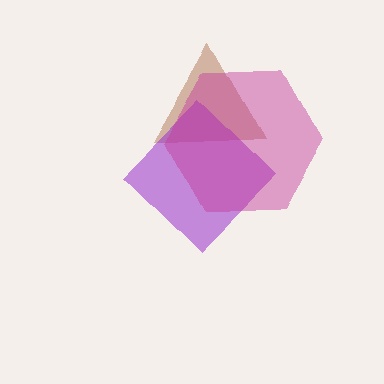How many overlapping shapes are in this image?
There are 3 overlapping shapes in the image.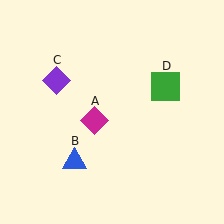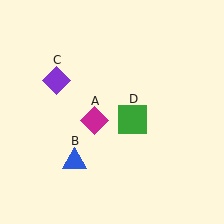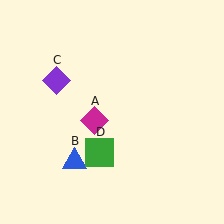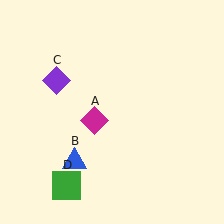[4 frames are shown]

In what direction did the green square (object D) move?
The green square (object D) moved down and to the left.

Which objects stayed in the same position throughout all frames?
Magenta diamond (object A) and blue triangle (object B) and purple diamond (object C) remained stationary.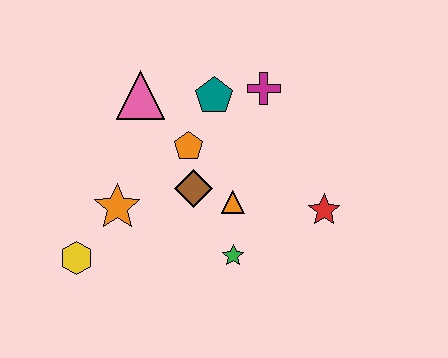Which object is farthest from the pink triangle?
The red star is farthest from the pink triangle.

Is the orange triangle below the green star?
No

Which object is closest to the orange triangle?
The brown diamond is closest to the orange triangle.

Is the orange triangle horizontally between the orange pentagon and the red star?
Yes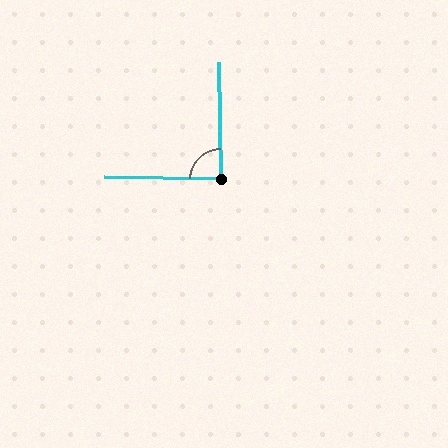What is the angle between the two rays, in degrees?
Approximately 88 degrees.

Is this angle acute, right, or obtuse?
It is approximately a right angle.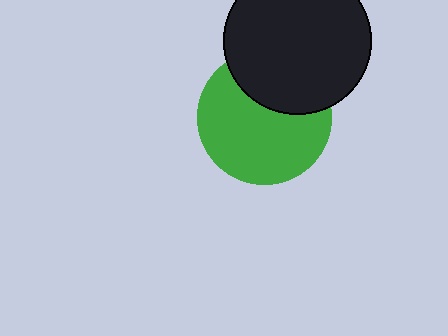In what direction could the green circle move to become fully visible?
The green circle could move down. That would shift it out from behind the black circle entirely.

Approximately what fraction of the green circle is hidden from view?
Roughly 33% of the green circle is hidden behind the black circle.